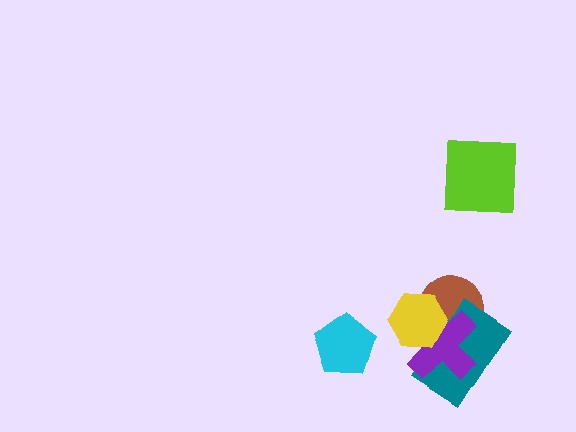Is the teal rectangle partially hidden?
Yes, it is partially covered by another shape.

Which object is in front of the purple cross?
The yellow hexagon is in front of the purple cross.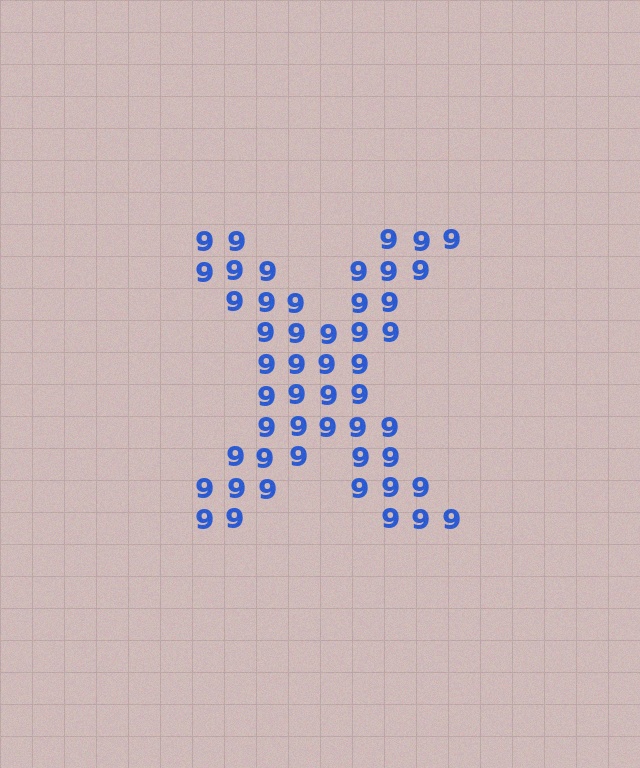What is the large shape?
The large shape is the letter X.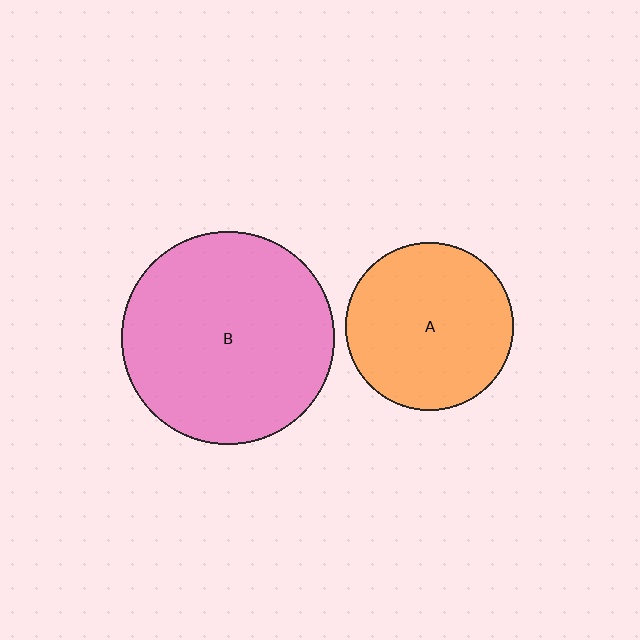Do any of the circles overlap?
No, none of the circles overlap.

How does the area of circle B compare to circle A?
Approximately 1.6 times.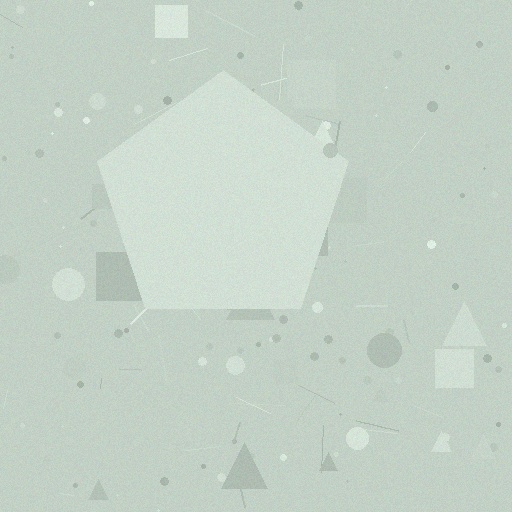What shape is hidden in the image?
A pentagon is hidden in the image.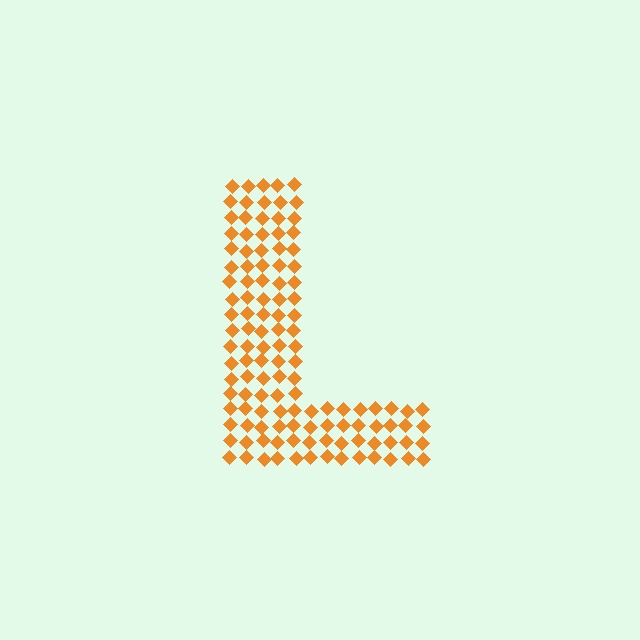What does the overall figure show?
The overall figure shows the letter L.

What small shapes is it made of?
It is made of small diamonds.